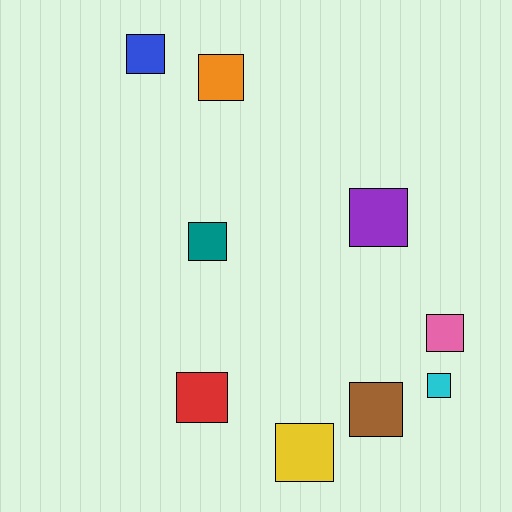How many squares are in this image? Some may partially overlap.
There are 9 squares.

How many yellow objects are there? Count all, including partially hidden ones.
There is 1 yellow object.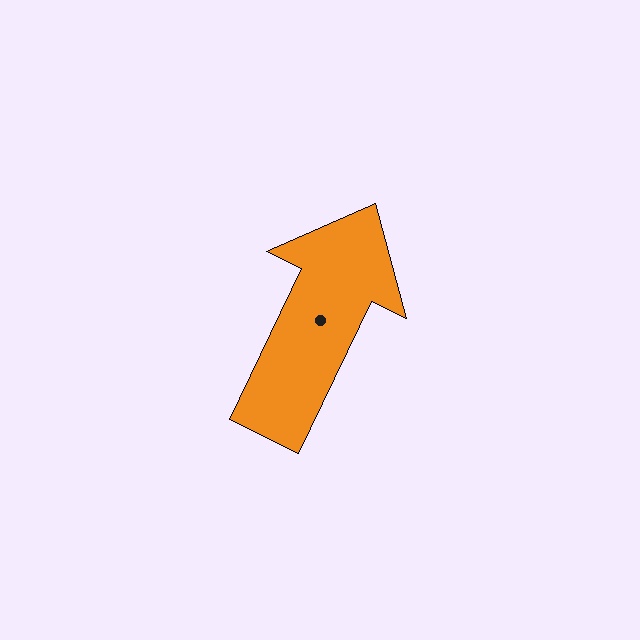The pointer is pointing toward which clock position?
Roughly 1 o'clock.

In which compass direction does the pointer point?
Northeast.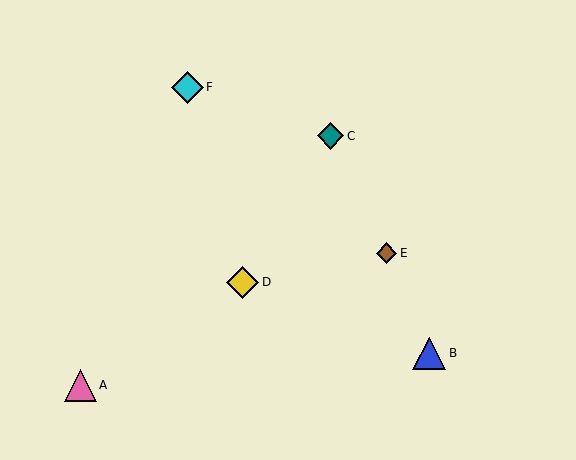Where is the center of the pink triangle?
The center of the pink triangle is at (80, 385).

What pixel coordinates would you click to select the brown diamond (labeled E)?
Click at (387, 253) to select the brown diamond E.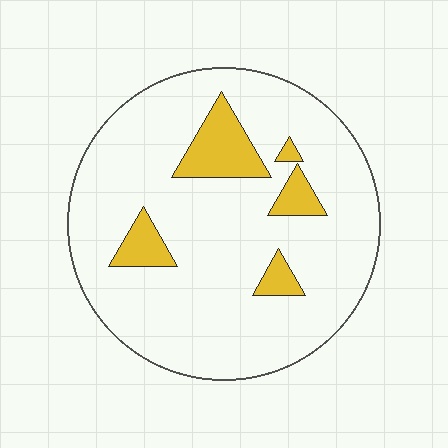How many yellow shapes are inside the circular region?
5.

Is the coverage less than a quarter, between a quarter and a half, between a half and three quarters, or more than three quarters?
Less than a quarter.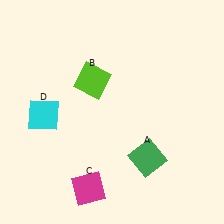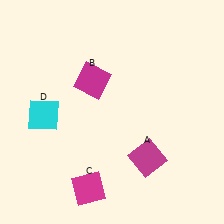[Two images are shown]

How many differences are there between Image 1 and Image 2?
There are 2 differences between the two images.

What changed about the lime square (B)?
In Image 1, B is lime. In Image 2, it changed to magenta.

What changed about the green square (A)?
In Image 1, A is green. In Image 2, it changed to magenta.